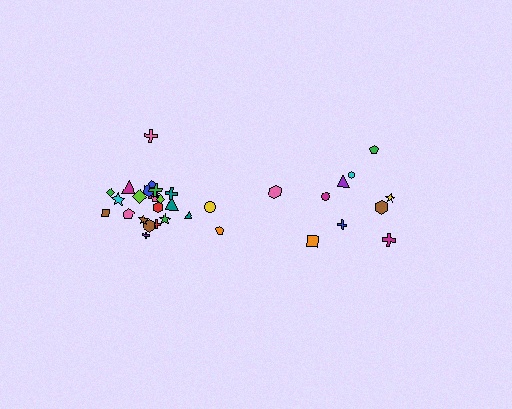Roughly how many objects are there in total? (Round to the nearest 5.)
Roughly 35 objects in total.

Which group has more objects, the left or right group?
The left group.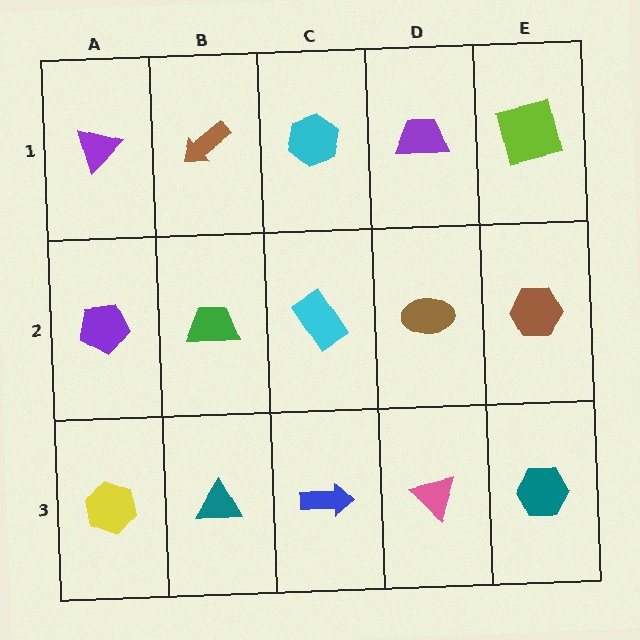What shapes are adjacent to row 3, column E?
A brown hexagon (row 2, column E), a pink triangle (row 3, column D).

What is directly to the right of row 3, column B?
A blue arrow.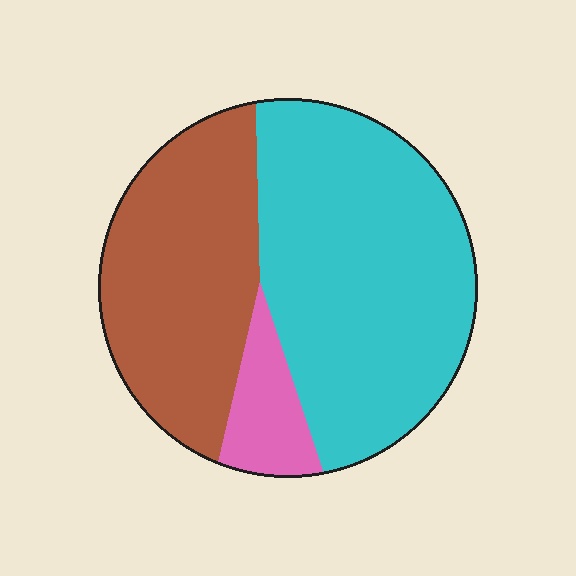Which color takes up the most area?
Cyan, at roughly 55%.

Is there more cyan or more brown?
Cyan.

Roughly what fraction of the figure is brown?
Brown takes up about three eighths (3/8) of the figure.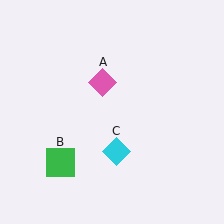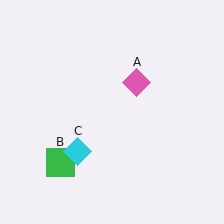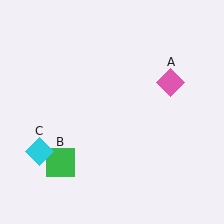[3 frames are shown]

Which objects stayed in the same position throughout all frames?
Green square (object B) remained stationary.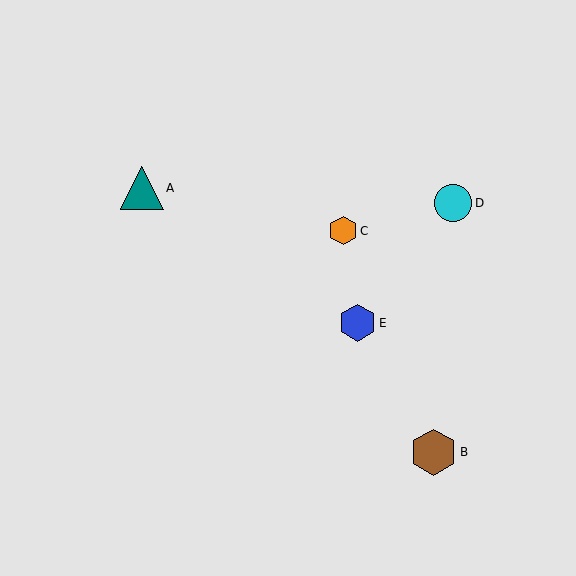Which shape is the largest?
The brown hexagon (labeled B) is the largest.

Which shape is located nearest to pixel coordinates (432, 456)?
The brown hexagon (labeled B) at (434, 452) is nearest to that location.